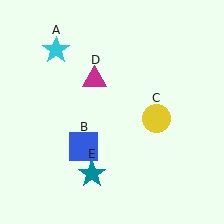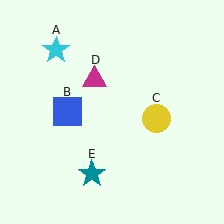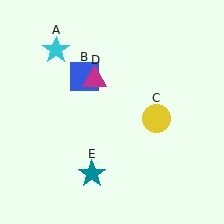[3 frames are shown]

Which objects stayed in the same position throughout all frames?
Cyan star (object A) and yellow circle (object C) and magenta triangle (object D) and teal star (object E) remained stationary.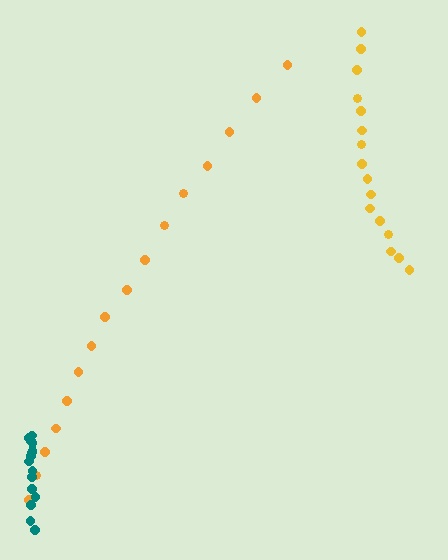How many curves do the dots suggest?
There are 3 distinct paths.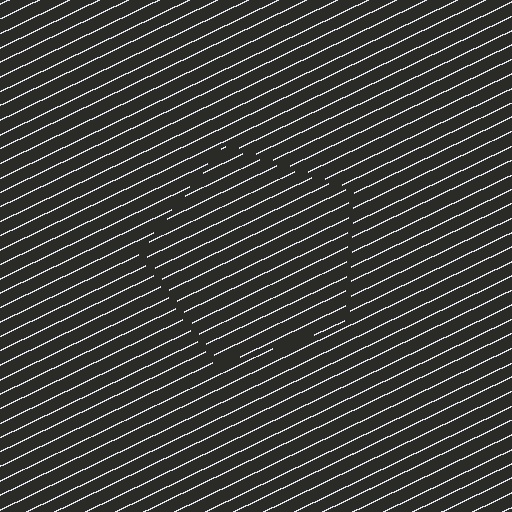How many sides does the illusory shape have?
5 sides — the line-ends trace a pentagon.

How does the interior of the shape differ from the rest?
The interior of the shape contains the same grating, shifted by half a period — the contour is defined by the phase discontinuity where line-ends from the inner and outer gratings abut.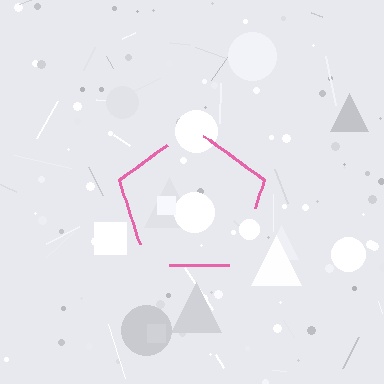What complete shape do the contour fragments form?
The contour fragments form a pentagon.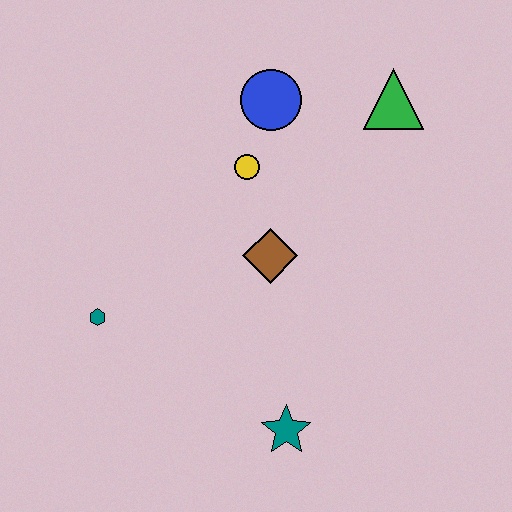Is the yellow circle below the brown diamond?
No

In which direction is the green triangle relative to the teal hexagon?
The green triangle is to the right of the teal hexagon.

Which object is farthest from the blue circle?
The teal star is farthest from the blue circle.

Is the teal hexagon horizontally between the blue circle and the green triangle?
No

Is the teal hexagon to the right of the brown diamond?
No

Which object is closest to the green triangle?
The blue circle is closest to the green triangle.